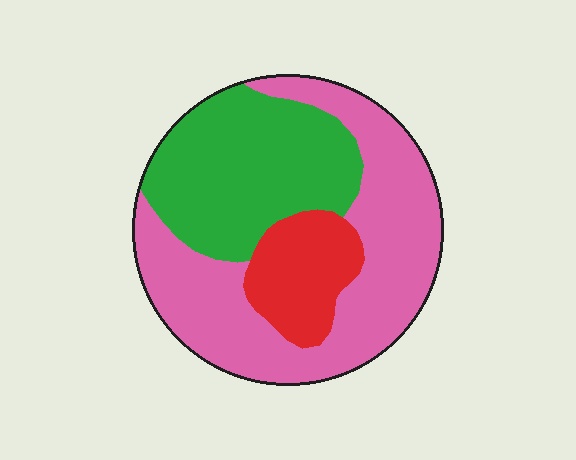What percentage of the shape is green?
Green takes up between a quarter and a half of the shape.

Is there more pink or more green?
Pink.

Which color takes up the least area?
Red, at roughly 15%.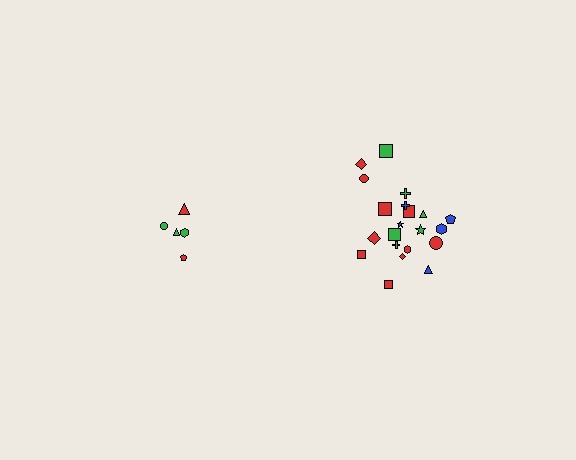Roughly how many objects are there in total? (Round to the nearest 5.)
Roughly 25 objects in total.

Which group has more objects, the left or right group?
The right group.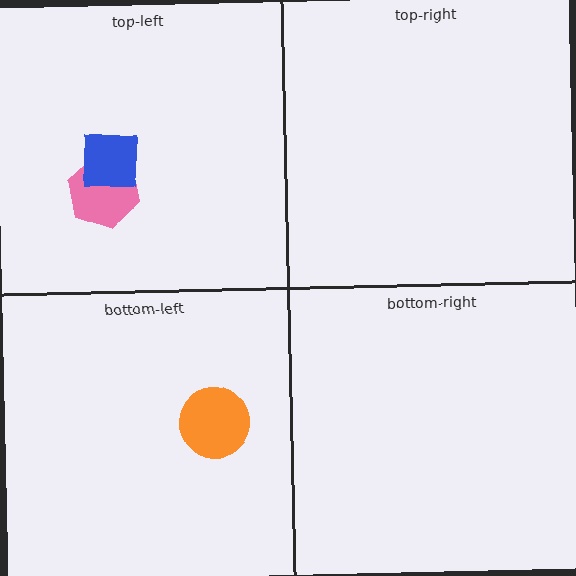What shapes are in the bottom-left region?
The orange circle.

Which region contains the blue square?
The top-left region.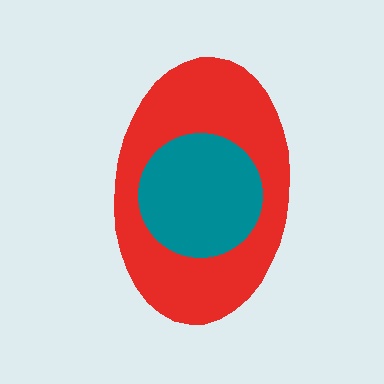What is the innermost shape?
The teal circle.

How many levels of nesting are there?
2.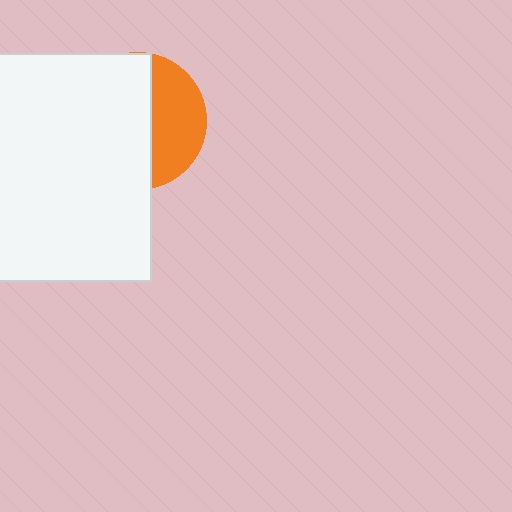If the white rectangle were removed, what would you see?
You would see the complete orange circle.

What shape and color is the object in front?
The object in front is a white rectangle.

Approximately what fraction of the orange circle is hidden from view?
Roughly 63% of the orange circle is hidden behind the white rectangle.